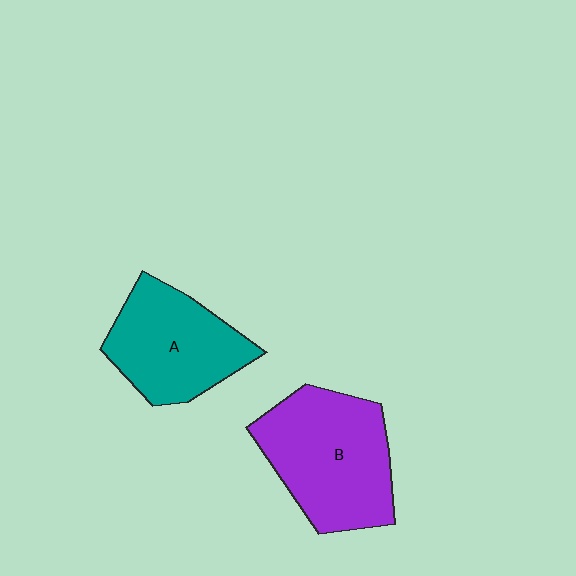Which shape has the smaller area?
Shape A (teal).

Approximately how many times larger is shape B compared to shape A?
Approximately 1.2 times.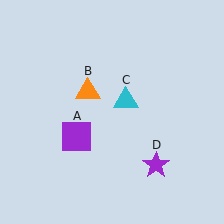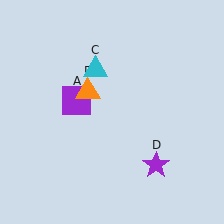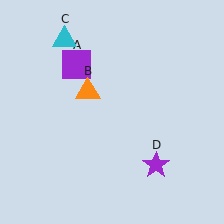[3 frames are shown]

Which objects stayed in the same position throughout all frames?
Orange triangle (object B) and purple star (object D) remained stationary.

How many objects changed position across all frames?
2 objects changed position: purple square (object A), cyan triangle (object C).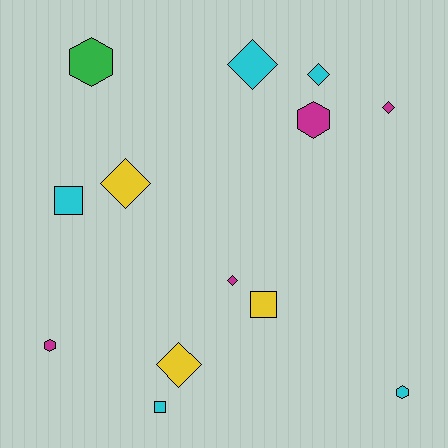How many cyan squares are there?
There are 2 cyan squares.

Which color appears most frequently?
Cyan, with 5 objects.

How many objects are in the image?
There are 13 objects.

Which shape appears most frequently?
Diamond, with 6 objects.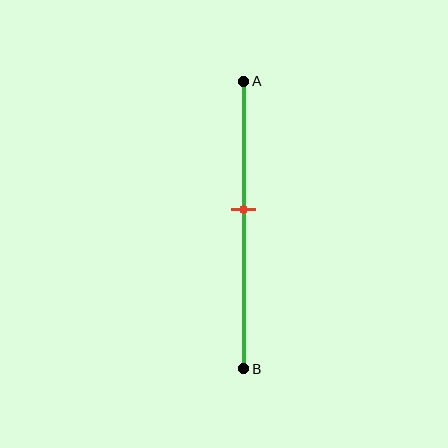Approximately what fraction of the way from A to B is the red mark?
The red mark is approximately 45% of the way from A to B.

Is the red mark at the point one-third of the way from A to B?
No, the mark is at about 45% from A, not at the 33% one-third point.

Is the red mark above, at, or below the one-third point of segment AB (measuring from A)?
The red mark is below the one-third point of segment AB.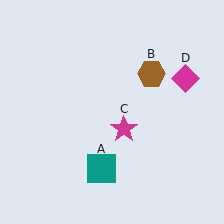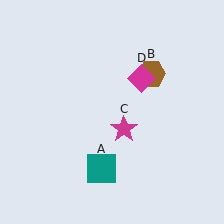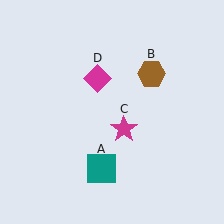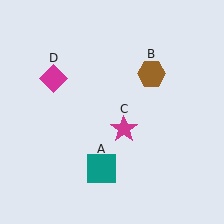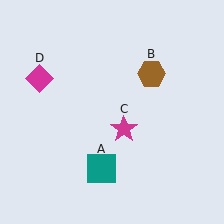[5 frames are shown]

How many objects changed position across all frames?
1 object changed position: magenta diamond (object D).